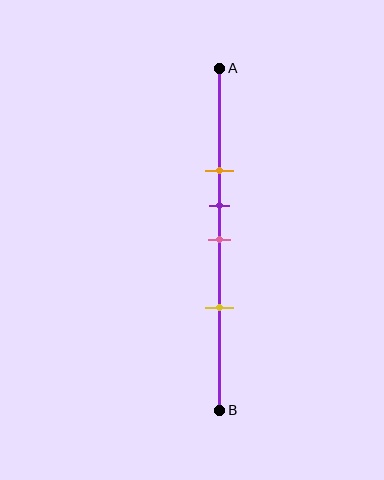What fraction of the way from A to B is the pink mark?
The pink mark is approximately 50% (0.5) of the way from A to B.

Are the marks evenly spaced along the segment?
No, the marks are not evenly spaced.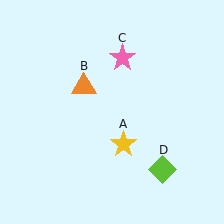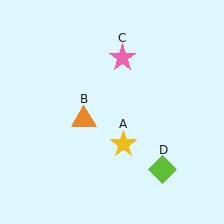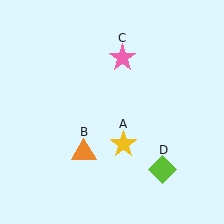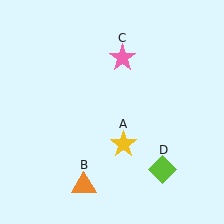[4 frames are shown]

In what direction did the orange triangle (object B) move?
The orange triangle (object B) moved down.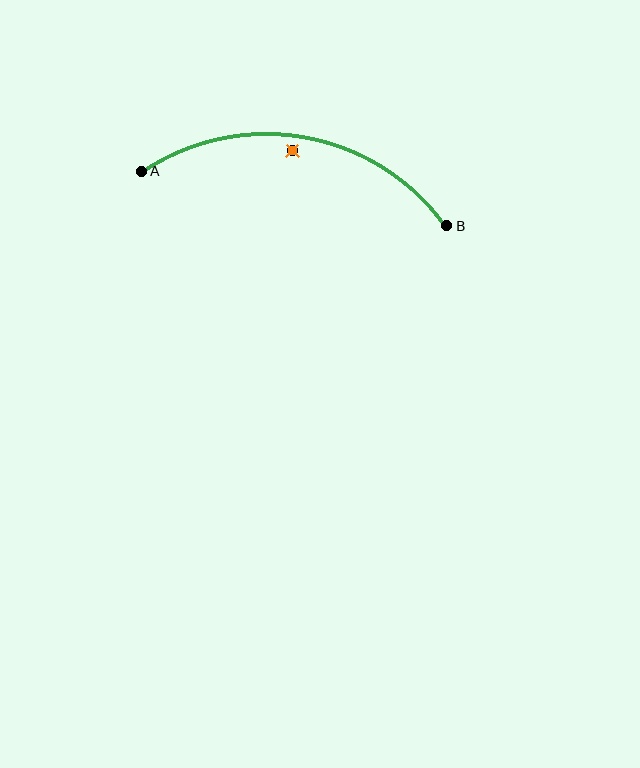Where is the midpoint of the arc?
The arc midpoint is the point on the curve farthest from the straight line joining A and B. It sits above that line.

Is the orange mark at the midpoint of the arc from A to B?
No — the orange mark does not lie on the arc at all. It sits slightly inside the curve.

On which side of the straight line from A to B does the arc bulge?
The arc bulges above the straight line connecting A and B.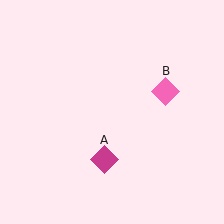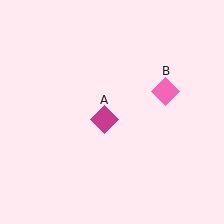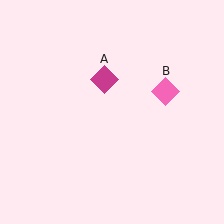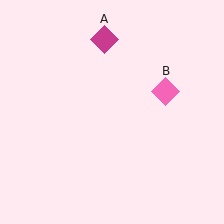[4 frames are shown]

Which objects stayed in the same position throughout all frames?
Pink diamond (object B) remained stationary.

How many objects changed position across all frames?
1 object changed position: magenta diamond (object A).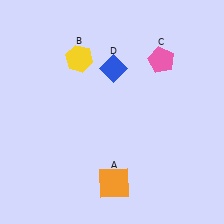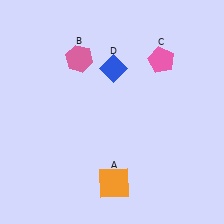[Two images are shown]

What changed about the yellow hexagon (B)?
In Image 1, B is yellow. In Image 2, it changed to pink.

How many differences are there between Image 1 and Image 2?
There is 1 difference between the two images.